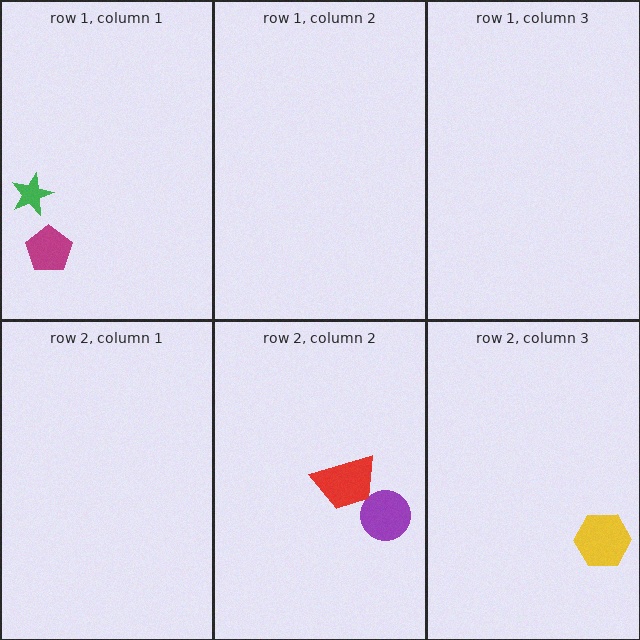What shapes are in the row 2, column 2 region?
The purple circle, the red trapezoid.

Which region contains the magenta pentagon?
The row 1, column 1 region.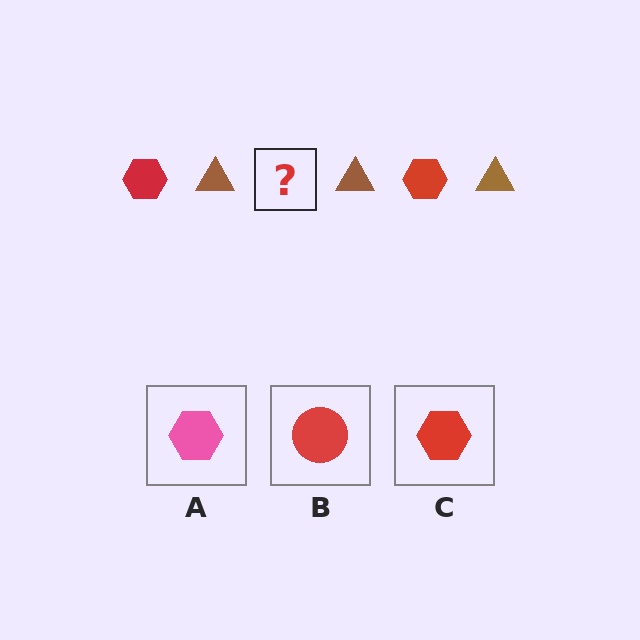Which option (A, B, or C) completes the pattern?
C.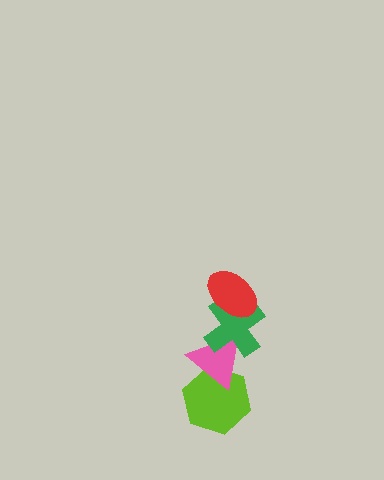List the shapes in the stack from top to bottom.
From top to bottom: the red ellipse, the green cross, the pink triangle, the lime hexagon.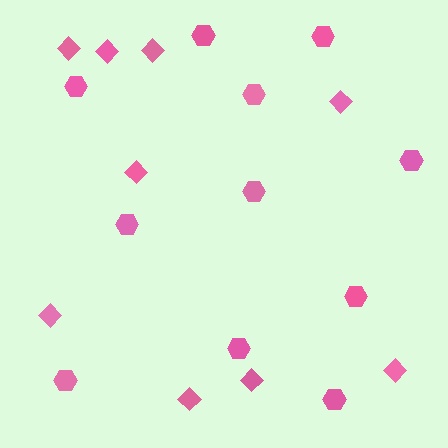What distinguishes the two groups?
There are 2 groups: one group of diamonds (9) and one group of hexagons (11).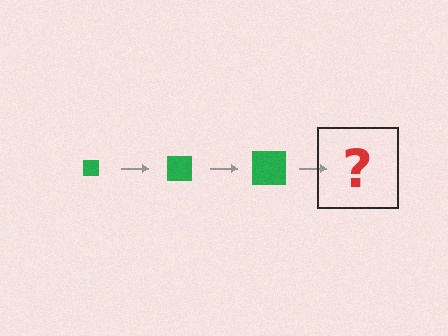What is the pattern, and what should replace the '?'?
The pattern is that the square gets progressively larger each step. The '?' should be a green square, larger than the previous one.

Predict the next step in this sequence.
The next step is a green square, larger than the previous one.